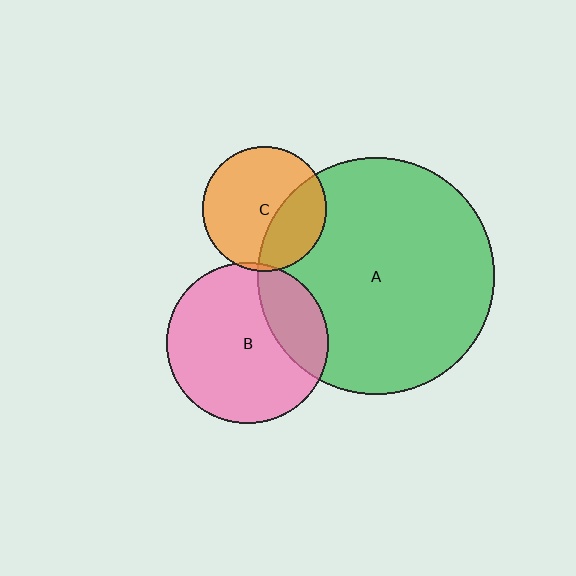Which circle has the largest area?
Circle A (green).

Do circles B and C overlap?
Yes.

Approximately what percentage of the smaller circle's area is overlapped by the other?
Approximately 5%.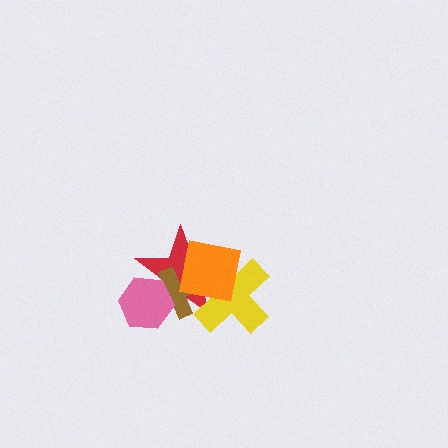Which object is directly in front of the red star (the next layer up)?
The brown cross is directly in front of the red star.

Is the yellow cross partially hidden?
Yes, it is partially covered by another shape.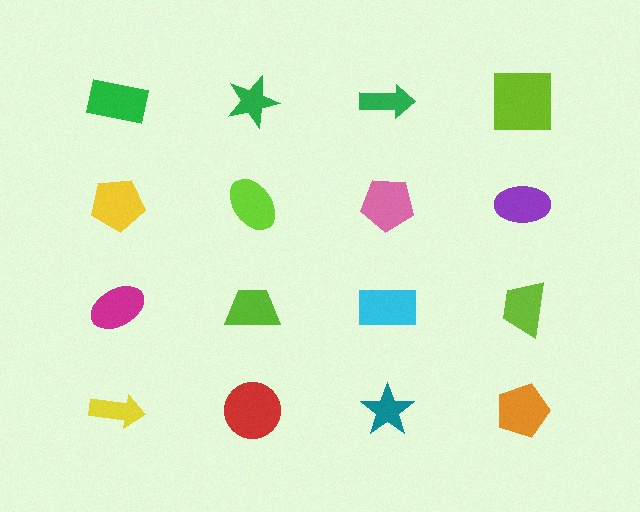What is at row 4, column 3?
A teal star.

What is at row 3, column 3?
A cyan rectangle.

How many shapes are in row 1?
4 shapes.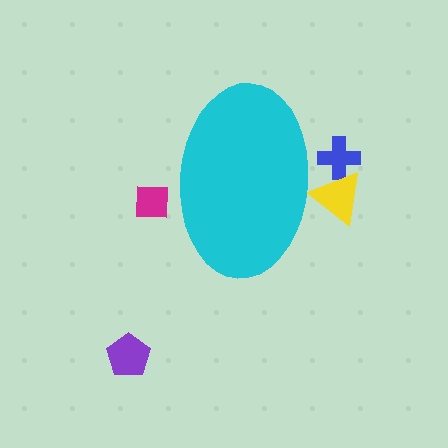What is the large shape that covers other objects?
A cyan ellipse.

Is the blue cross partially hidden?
Yes, the blue cross is partially hidden behind the cyan ellipse.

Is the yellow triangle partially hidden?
Yes, the yellow triangle is partially hidden behind the cyan ellipse.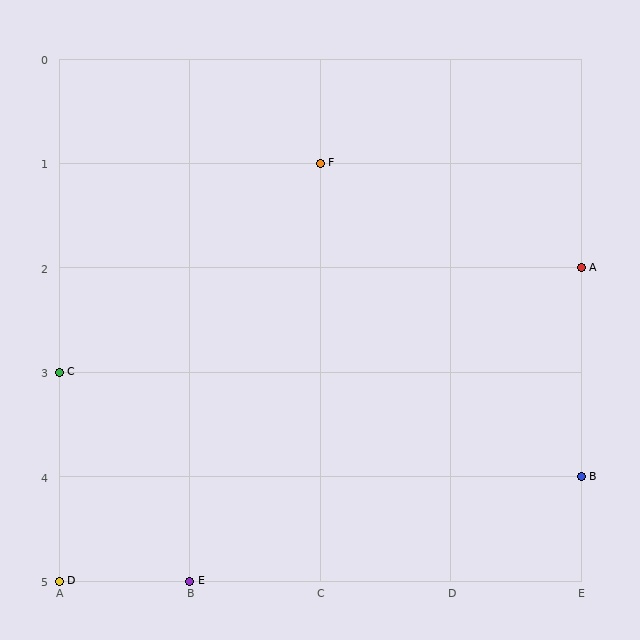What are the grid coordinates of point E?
Point E is at grid coordinates (B, 5).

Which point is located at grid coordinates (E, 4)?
Point B is at (E, 4).